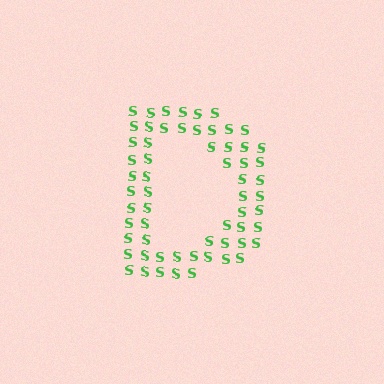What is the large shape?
The large shape is the letter D.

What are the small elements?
The small elements are letter S's.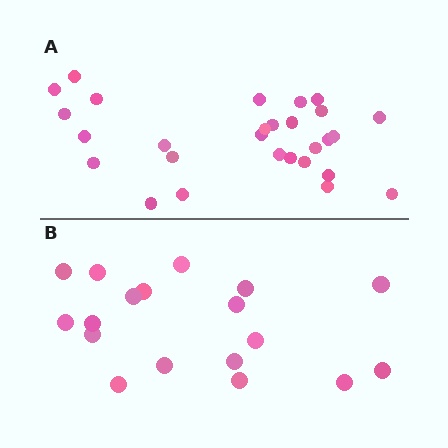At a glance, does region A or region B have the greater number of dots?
Region A (the top region) has more dots.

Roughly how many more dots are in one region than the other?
Region A has roughly 10 or so more dots than region B.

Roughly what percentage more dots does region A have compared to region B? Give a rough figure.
About 55% more.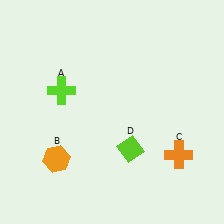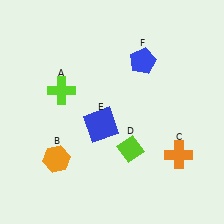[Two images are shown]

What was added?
A blue square (E), a blue pentagon (F) were added in Image 2.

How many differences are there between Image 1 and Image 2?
There are 2 differences between the two images.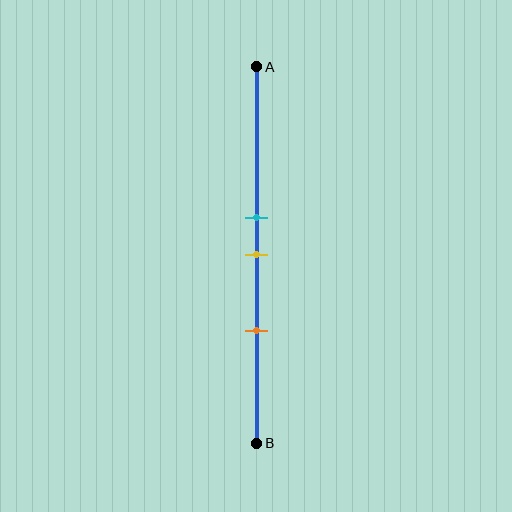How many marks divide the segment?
There are 3 marks dividing the segment.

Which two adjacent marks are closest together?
The cyan and yellow marks are the closest adjacent pair.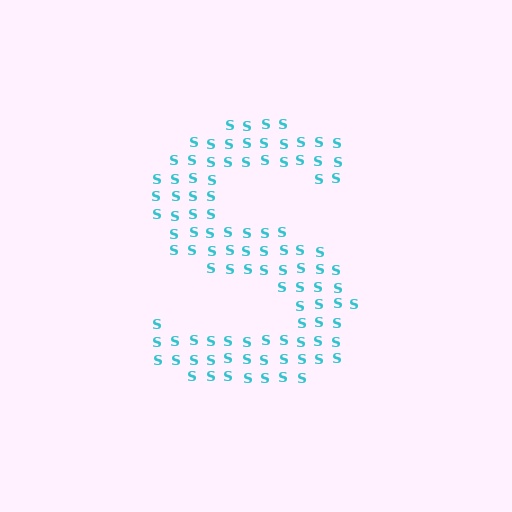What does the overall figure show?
The overall figure shows the letter S.